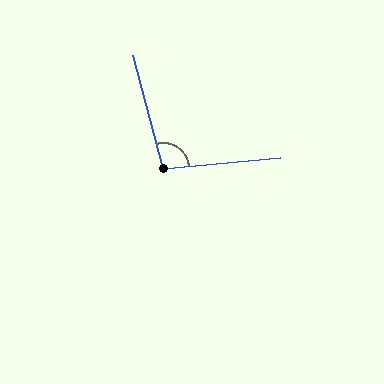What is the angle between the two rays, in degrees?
Approximately 100 degrees.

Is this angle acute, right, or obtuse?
It is obtuse.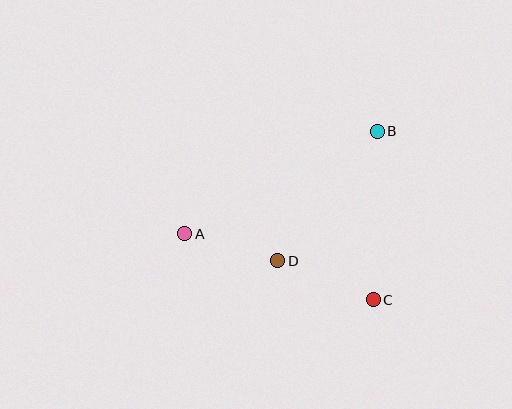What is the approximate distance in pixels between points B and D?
The distance between B and D is approximately 164 pixels.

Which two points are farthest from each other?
Points A and B are farthest from each other.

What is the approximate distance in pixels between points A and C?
The distance between A and C is approximately 199 pixels.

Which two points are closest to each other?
Points A and D are closest to each other.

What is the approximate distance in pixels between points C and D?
The distance between C and D is approximately 103 pixels.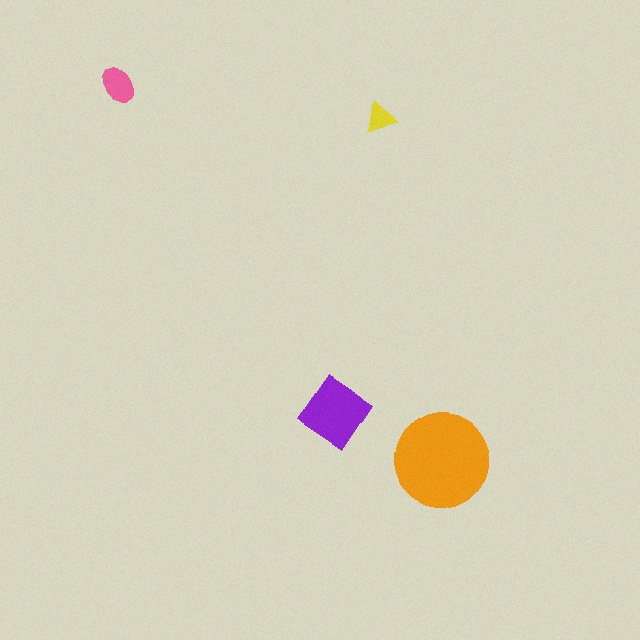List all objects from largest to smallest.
The orange circle, the purple diamond, the pink ellipse, the yellow triangle.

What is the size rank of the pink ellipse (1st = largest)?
3rd.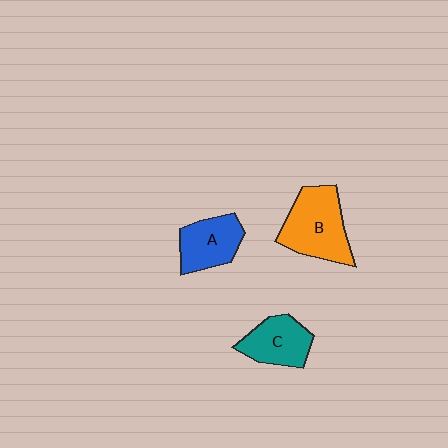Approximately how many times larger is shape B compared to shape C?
Approximately 1.4 times.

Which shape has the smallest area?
Shape C (teal).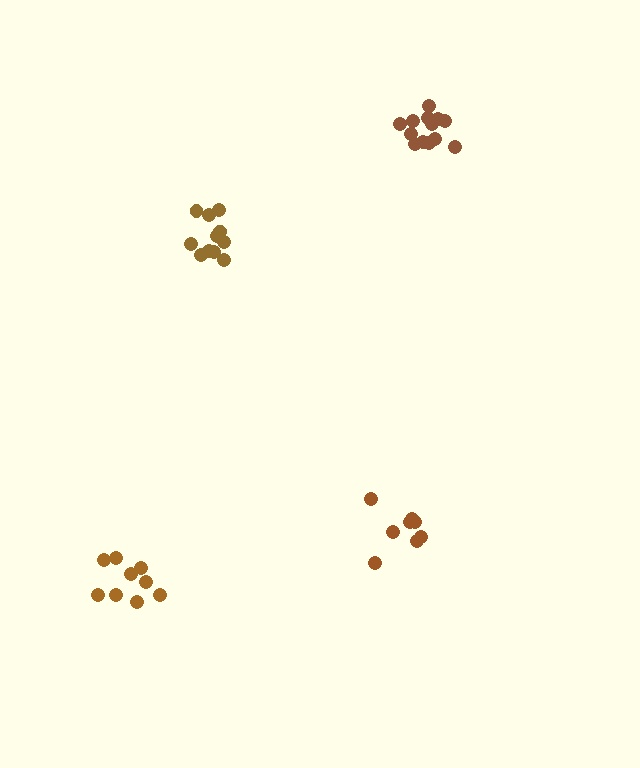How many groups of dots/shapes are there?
There are 4 groups.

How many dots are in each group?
Group 1: 9 dots, Group 2: 13 dots, Group 3: 11 dots, Group 4: 8 dots (41 total).